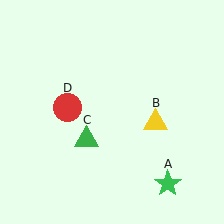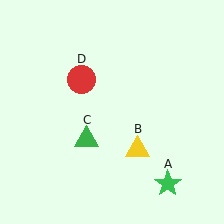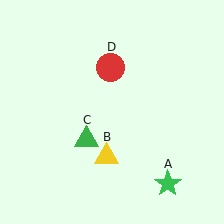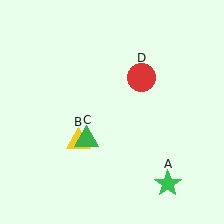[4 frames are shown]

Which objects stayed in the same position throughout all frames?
Green star (object A) and green triangle (object C) remained stationary.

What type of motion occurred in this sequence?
The yellow triangle (object B), red circle (object D) rotated clockwise around the center of the scene.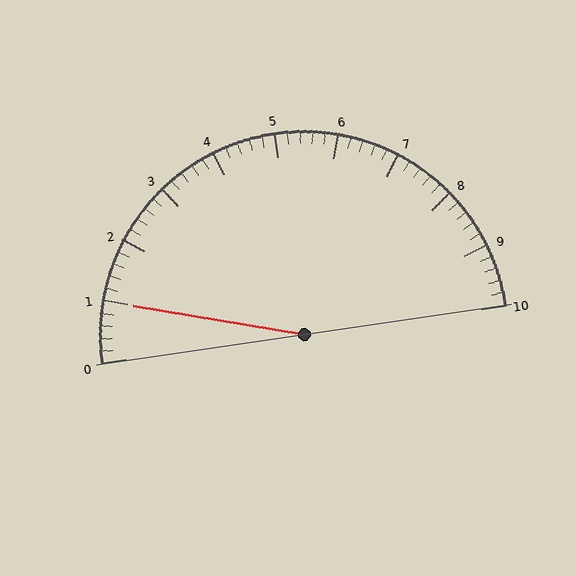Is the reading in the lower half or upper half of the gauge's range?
The reading is in the lower half of the range (0 to 10).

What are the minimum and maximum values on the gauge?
The gauge ranges from 0 to 10.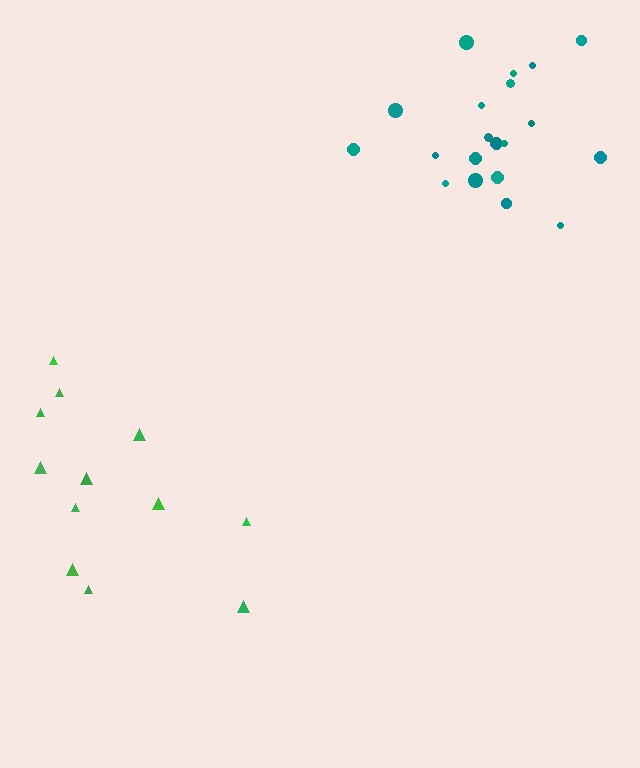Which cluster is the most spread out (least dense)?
Green.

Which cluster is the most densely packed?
Teal.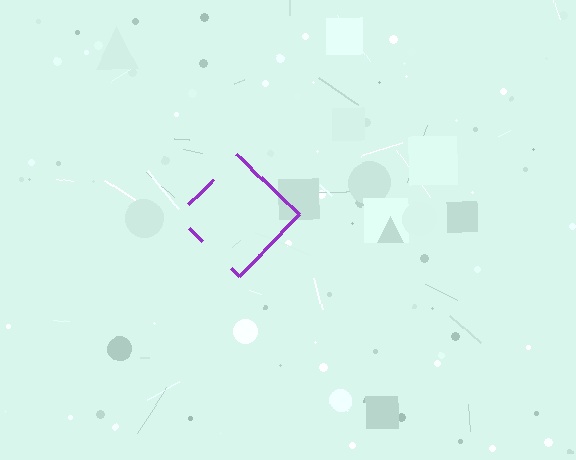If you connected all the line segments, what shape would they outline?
They would outline a diamond.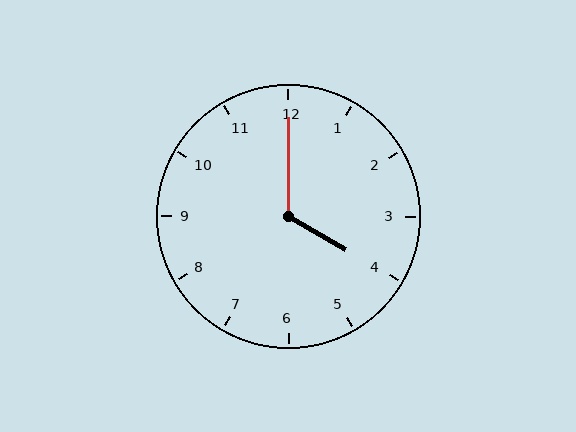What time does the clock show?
4:00.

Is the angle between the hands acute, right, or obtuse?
It is obtuse.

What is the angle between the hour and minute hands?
Approximately 120 degrees.